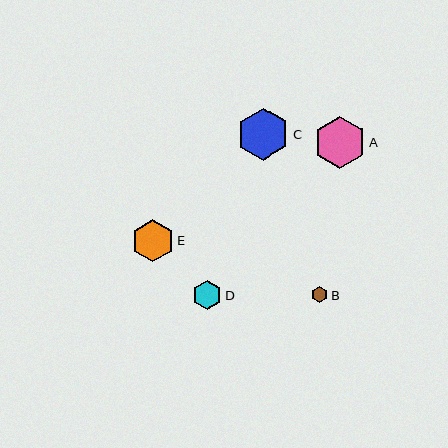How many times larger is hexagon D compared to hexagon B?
Hexagon D is approximately 1.7 times the size of hexagon B.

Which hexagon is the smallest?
Hexagon B is the smallest with a size of approximately 17 pixels.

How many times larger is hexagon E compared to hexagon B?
Hexagon E is approximately 2.5 times the size of hexagon B.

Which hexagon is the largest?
Hexagon C is the largest with a size of approximately 52 pixels.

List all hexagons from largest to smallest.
From largest to smallest: C, A, E, D, B.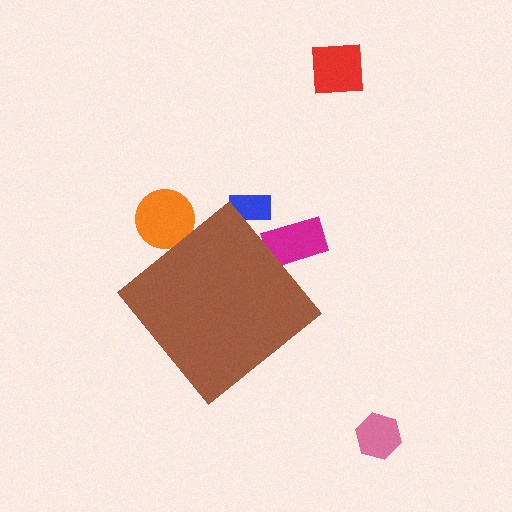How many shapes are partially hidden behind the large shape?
3 shapes are partially hidden.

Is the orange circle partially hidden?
Yes, the orange circle is partially hidden behind the brown diamond.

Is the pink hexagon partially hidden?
No, the pink hexagon is fully visible.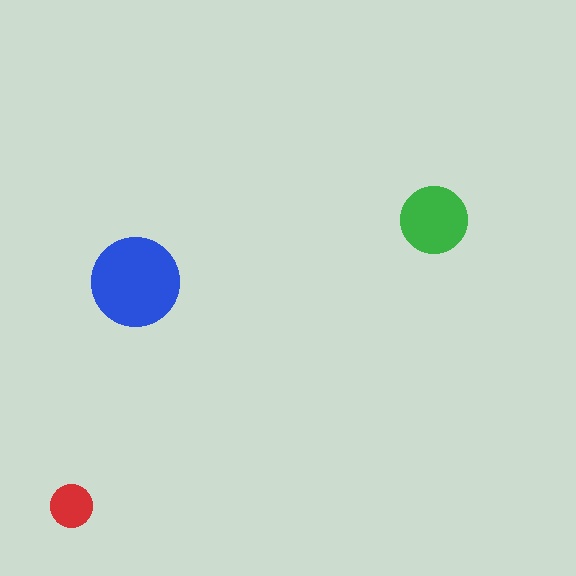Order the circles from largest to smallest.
the blue one, the green one, the red one.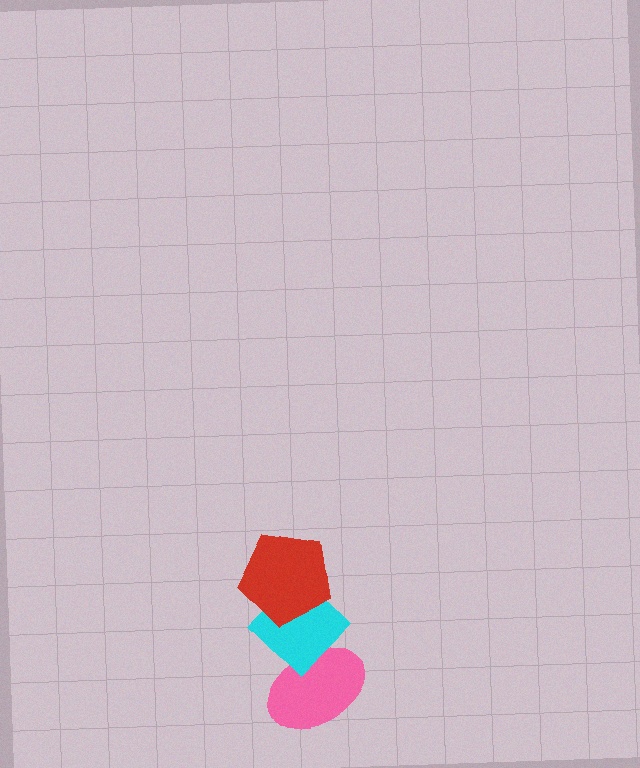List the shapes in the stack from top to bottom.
From top to bottom: the red pentagon, the cyan diamond, the pink ellipse.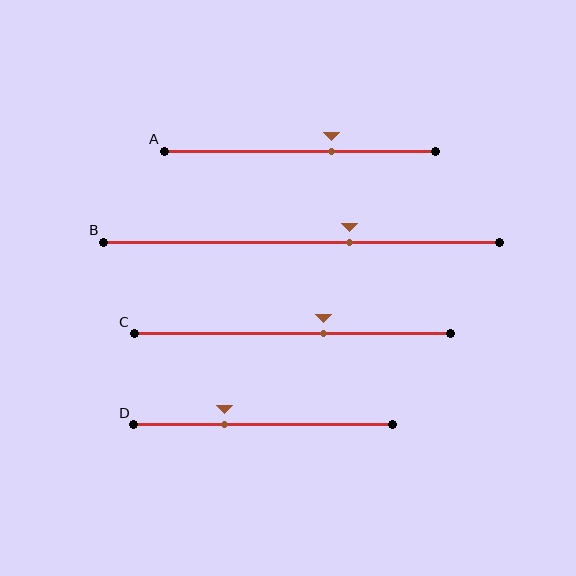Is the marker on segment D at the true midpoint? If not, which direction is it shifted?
No, the marker on segment D is shifted to the left by about 15% of the segment length.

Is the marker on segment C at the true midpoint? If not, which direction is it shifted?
No, the marker on segment C is shifted to the right by about 10% of the segment length.